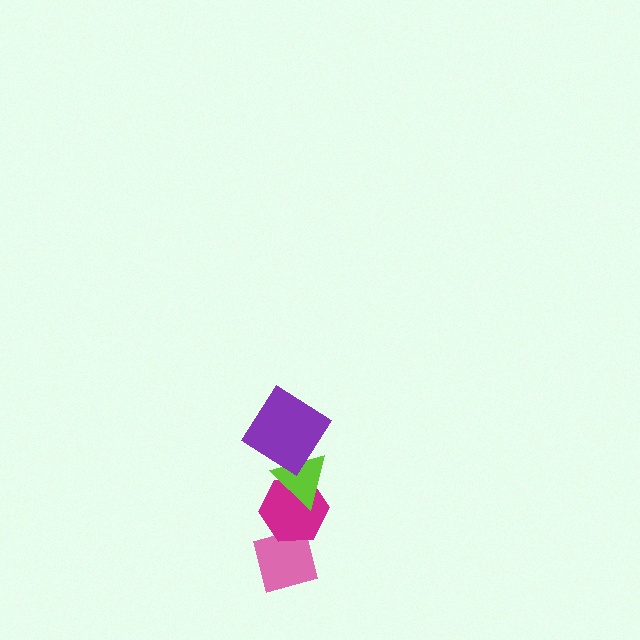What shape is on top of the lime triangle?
The purple diamond is on top of the lime triangle.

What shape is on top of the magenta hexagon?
The lime triangle is on top of the magenta hexagon.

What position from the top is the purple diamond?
The purple diamond is 1st from the top.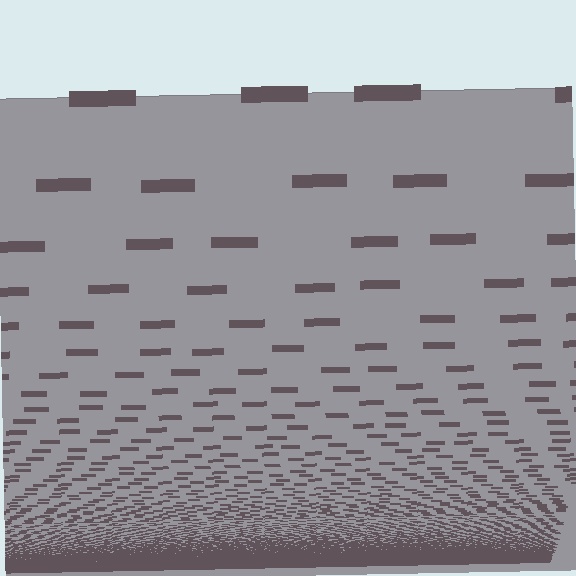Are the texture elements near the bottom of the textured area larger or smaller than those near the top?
Smaller. The gradient is inverted — elements near the bottom are smaller and denser.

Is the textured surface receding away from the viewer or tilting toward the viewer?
The surface appears to tilt toward the viewer. Texture elements get larger and sparser toward the top.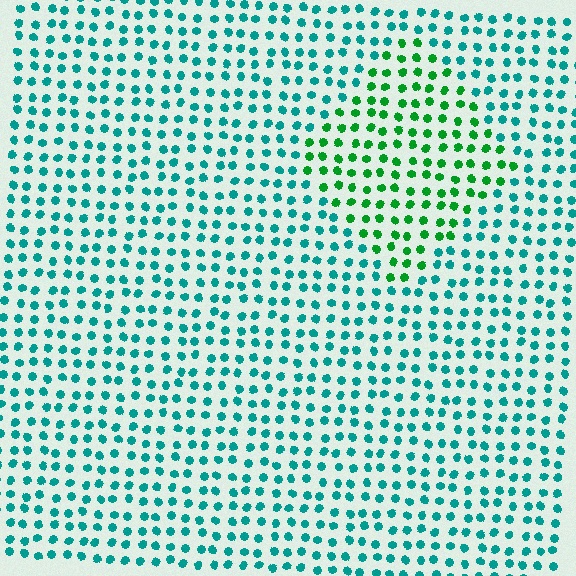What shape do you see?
I see a diamond.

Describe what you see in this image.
The image is filled with small teal elements in a uniform arrangement. A diamond-shaped region is visible where the elements are tinted to a slightly different hue, forming a subtle color boundary.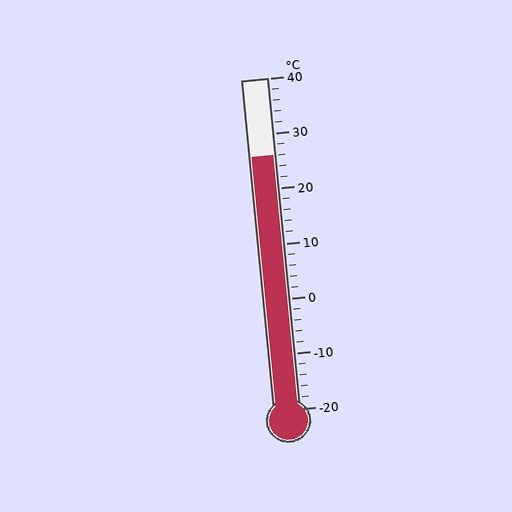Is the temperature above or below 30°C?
The temperature is below 30°C.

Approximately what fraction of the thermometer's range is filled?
The thermometer is filled to approximately 75% of its range.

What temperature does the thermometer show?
The thermometer shows approximately 26°C.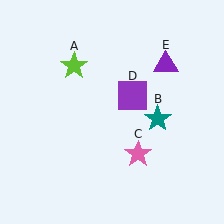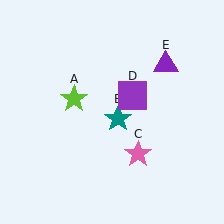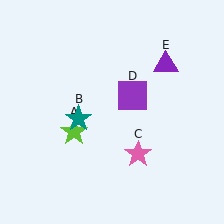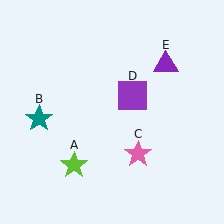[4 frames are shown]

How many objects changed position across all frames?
2 objects changed position: lime star (object A), teal star (object B).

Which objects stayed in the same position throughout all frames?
Pink star (object C) and purple square (object D) and purple triangle (object E) remained stationary.